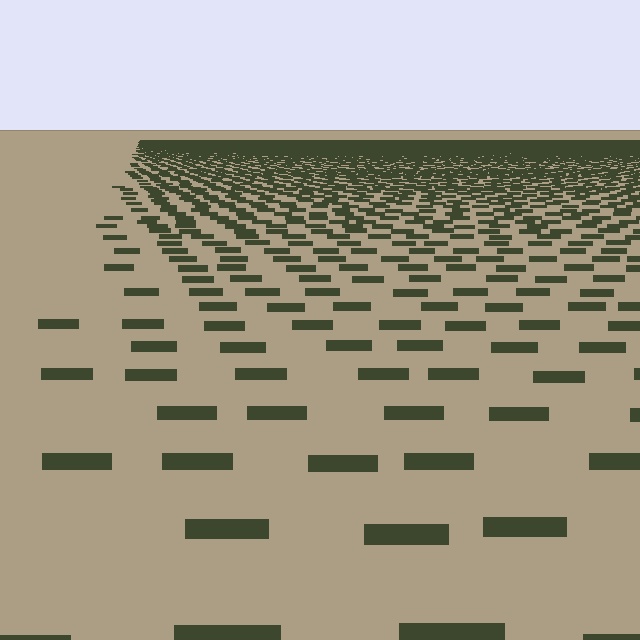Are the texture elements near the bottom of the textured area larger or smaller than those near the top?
Larger. Near the bottom, elements are closer to the viewer and appear at a bigger on-screen size.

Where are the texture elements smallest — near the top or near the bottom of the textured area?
Near the top.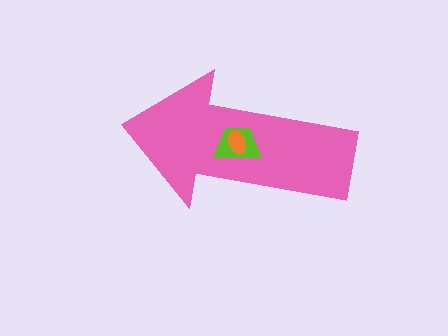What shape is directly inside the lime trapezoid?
The orange ellipse.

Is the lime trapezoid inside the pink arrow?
Yes.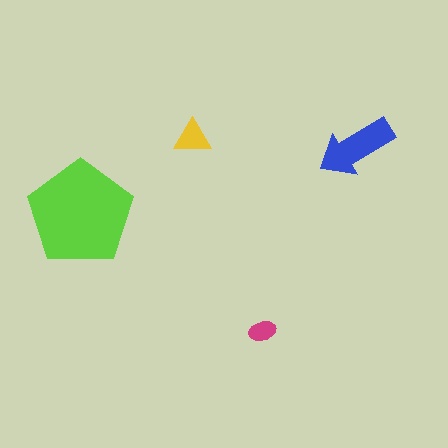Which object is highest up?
The yellow triangle is topmost.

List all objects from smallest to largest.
The magenta ellipse, the yellow triangle, the blue arrow, the lime pentagon.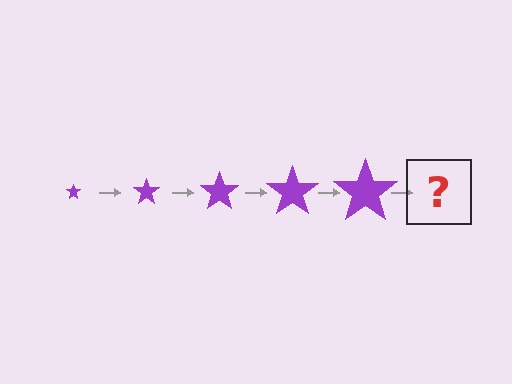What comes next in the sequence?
The next element should be a purple star, larger than the previous one.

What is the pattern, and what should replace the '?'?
The pattern is that the star gets progressively larger each step. The '?' should be a purple star, larger than the previous one.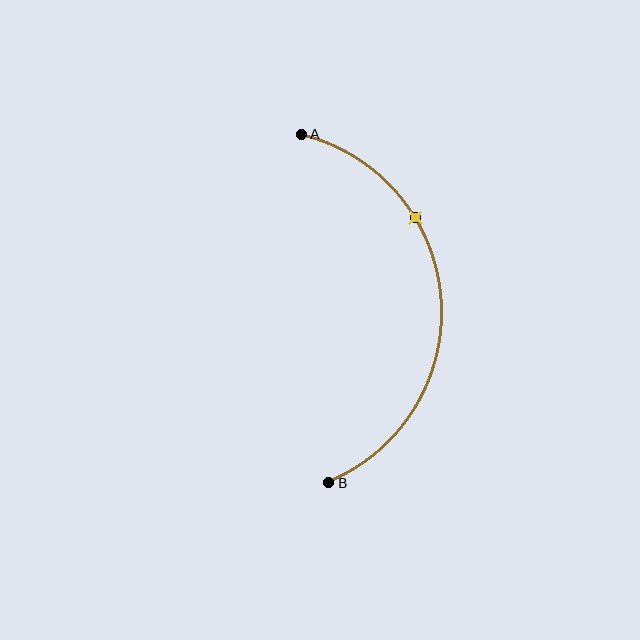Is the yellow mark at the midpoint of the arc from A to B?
No. The yellow mark lies on the arc but is closer to endpoint A. The arc midpoint would be at the point on the curve equidistant along the arc from both A and B.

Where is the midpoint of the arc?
The arc midpoint is the point on the curve farthest from the straight line joining A and B. It sits to the right of that line.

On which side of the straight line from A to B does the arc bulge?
The arc bulges to the right of the straight line connecting A and B.